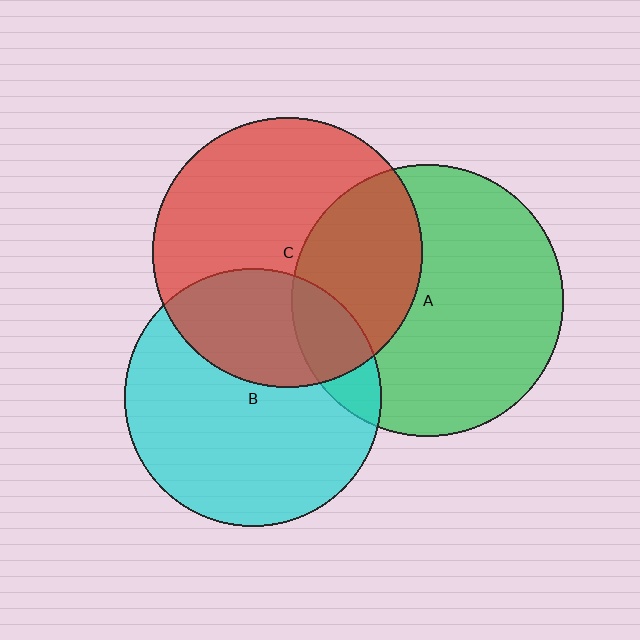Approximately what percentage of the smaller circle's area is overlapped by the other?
Approximately 15%.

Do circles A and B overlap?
Yes.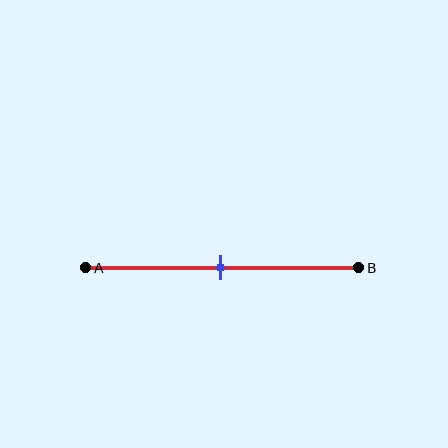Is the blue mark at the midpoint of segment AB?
Yes, the mark is approximately at the midpoint.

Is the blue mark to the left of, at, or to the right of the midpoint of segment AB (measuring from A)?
The blue mark is approximately at the midpoint of segment AB.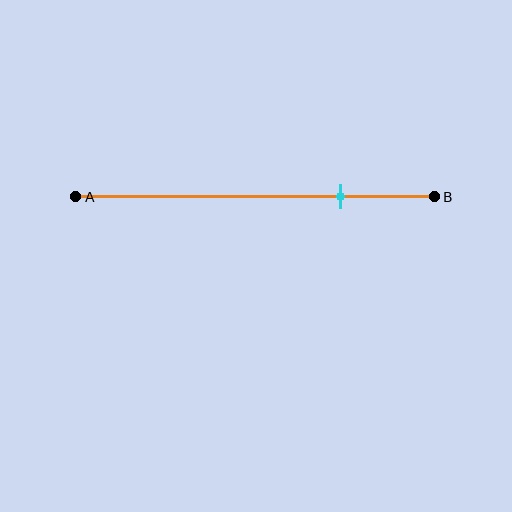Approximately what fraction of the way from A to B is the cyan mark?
The cyan mark is approximately 75% of the way from A to B.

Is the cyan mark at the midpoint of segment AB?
No, the mark is at about 75% from A, not at the 50% midpoint.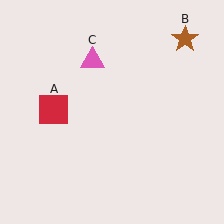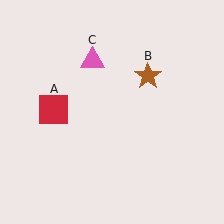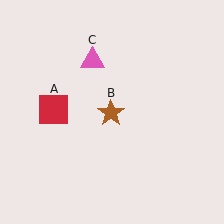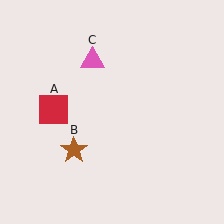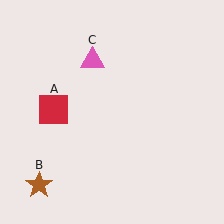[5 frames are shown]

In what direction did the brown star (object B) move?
The brown star (object B) moved down and to the left.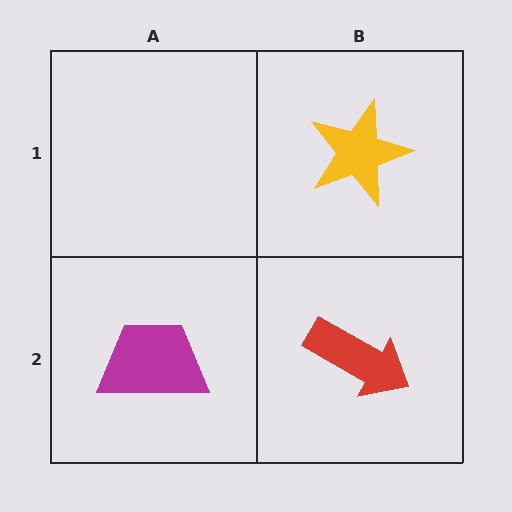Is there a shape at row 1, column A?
No, that cell is empty.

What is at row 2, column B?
A red arrow.